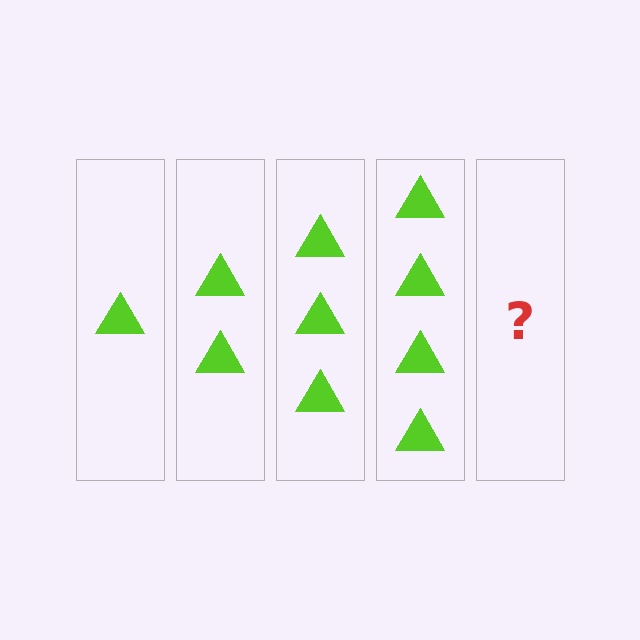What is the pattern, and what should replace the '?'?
The pattern is that each step adds one more triangle. The '?' should be 5 triangles.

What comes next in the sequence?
The next element should be 5 triangles.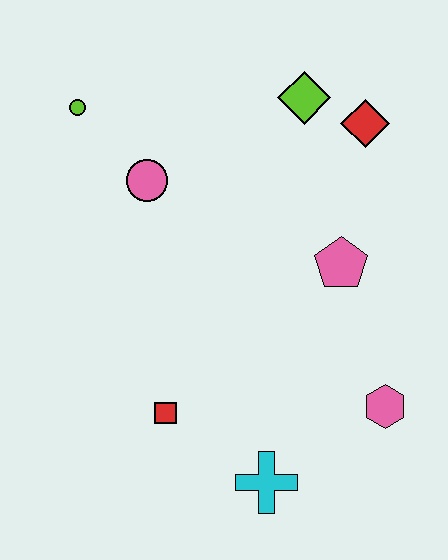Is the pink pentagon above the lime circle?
No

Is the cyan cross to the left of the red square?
No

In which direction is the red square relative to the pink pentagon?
The red square is to the left of the pink pentagon.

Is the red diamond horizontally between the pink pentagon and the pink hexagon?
Yes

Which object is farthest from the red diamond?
The cyan cross is farthest from the red diamond.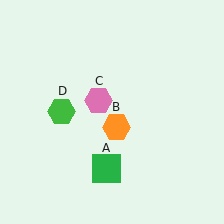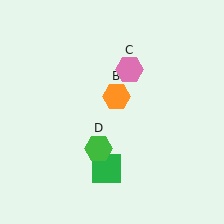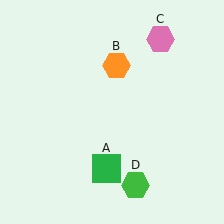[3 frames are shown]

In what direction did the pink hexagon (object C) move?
The pink hexagon (object C) moved up and to the right.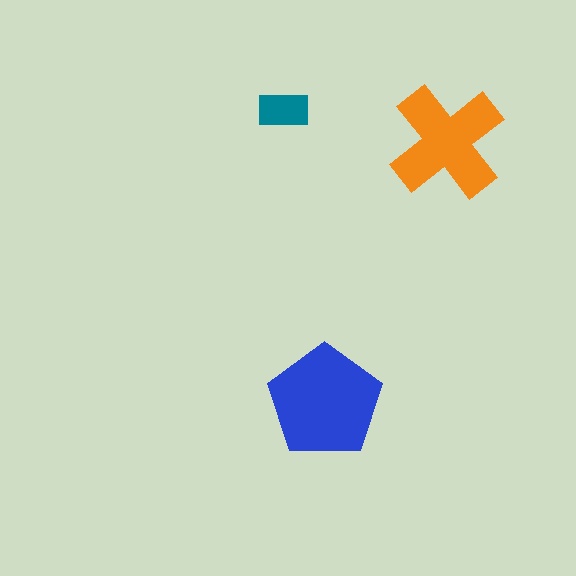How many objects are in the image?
There are 3 objects in the image.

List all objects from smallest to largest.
The teal rectangle, the orange cross, the blue pentagon.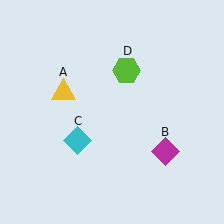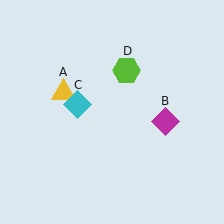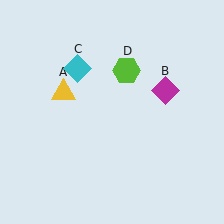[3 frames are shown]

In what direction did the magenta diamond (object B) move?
The magenta diamond (object B) moved up.